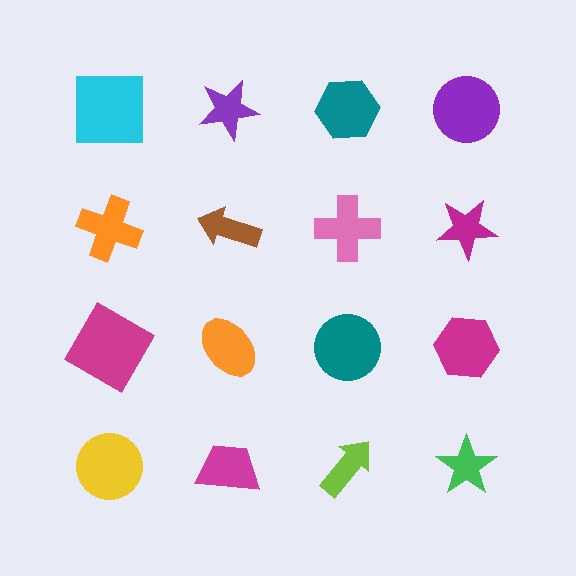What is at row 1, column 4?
A purple circle.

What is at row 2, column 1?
An orange cross.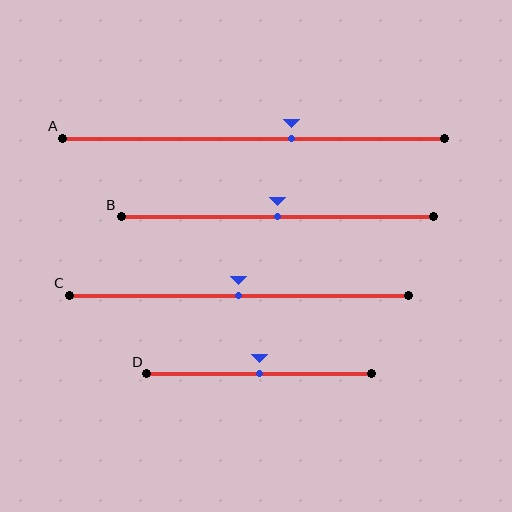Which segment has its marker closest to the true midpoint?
Segment B has its marker closest to the true midpoint.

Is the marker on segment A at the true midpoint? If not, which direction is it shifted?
No, the marker on segment A is shifted to the right by about 10% of the segment length.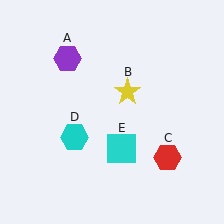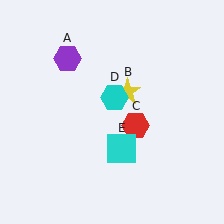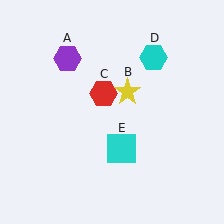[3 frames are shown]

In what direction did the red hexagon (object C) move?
The red hexagon (object C) moved up and to the left.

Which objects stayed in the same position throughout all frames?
Purple hexagon (object A) and yellow star (object B) and cyan square (object E) remained stationary.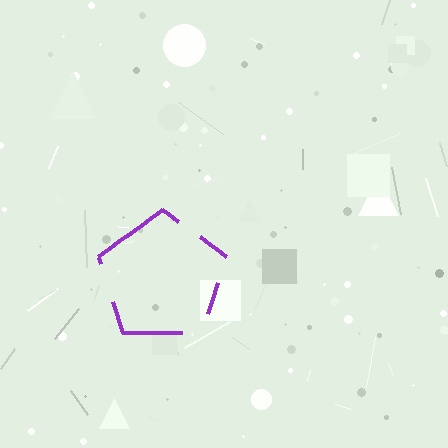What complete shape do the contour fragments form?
The contour fragments form a pentagon.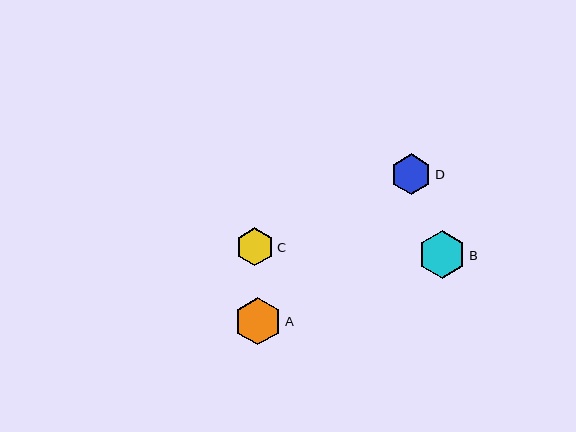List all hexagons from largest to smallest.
From largest to smallest: A, B, D, C.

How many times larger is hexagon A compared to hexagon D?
Hexagon A is approximately 1.2 times the size of hexagon D.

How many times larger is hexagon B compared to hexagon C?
Hexagon B is approximately 1.2 times the size of hexagon C.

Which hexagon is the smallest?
Hexagon C is the smallest with a size of approximately 38 pixels.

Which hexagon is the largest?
Hexagon A is the largest with a size of approximately 47 pixels.